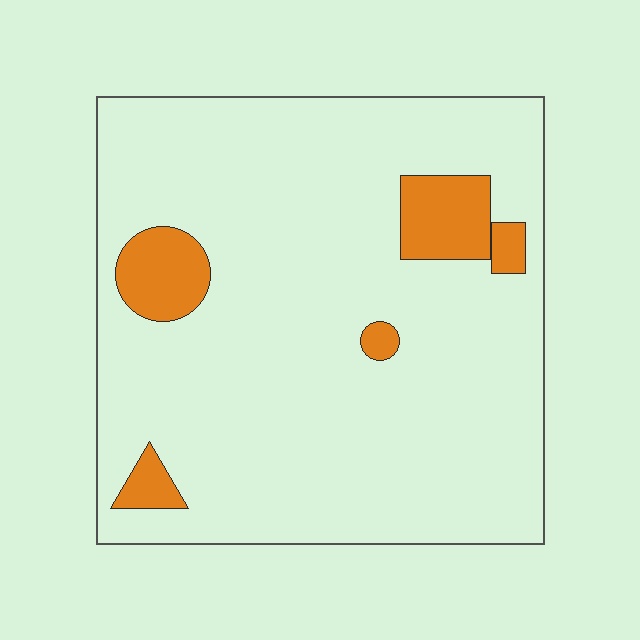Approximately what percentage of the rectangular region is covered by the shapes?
Approximately 10%.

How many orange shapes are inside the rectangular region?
5.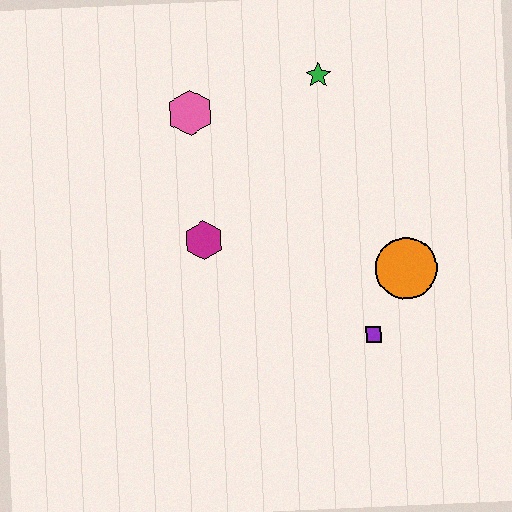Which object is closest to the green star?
The pink hexagon is closest to the green star.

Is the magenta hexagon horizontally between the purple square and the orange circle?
No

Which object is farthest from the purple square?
The pink hexagon is farthest from the purple square.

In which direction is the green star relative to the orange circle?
The green star is above the orange circle.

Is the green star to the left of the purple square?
Yes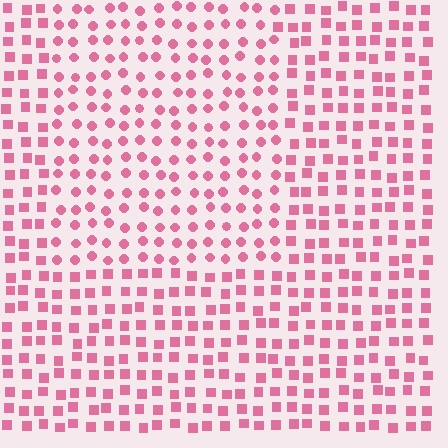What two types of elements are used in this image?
The image uses circles inside the rectangle region and squares outside it.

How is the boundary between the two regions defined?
The boundary is defined by a change in element shape: circles inside vs. squares outside. All elements share the same color and spacing.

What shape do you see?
I see a rectangle.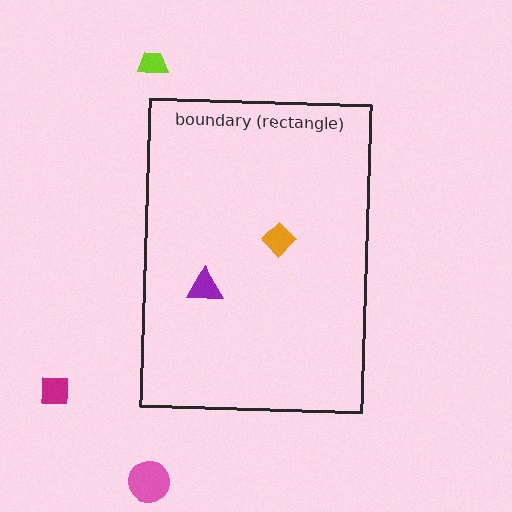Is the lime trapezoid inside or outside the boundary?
Outside.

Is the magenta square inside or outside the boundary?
Outside.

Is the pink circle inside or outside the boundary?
Outside.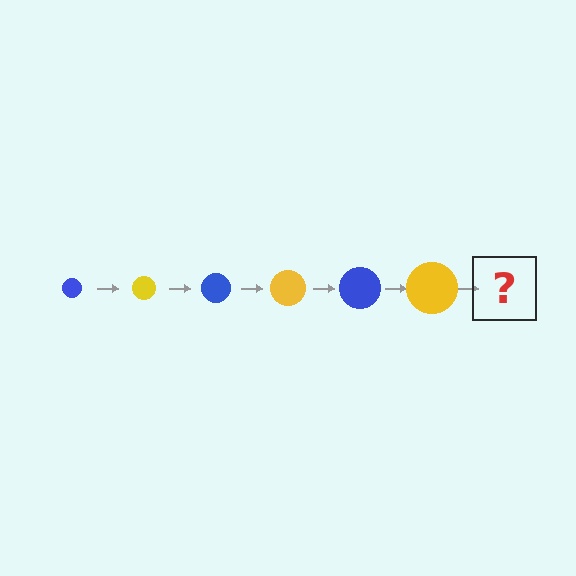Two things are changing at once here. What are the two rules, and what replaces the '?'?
The two rules are that the circle grows larger each step and the color cycles through blue and yellow. The '?' should be a blue circle, larger than the previous one.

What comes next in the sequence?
The next element should be a blue circle, larger than the previous one.